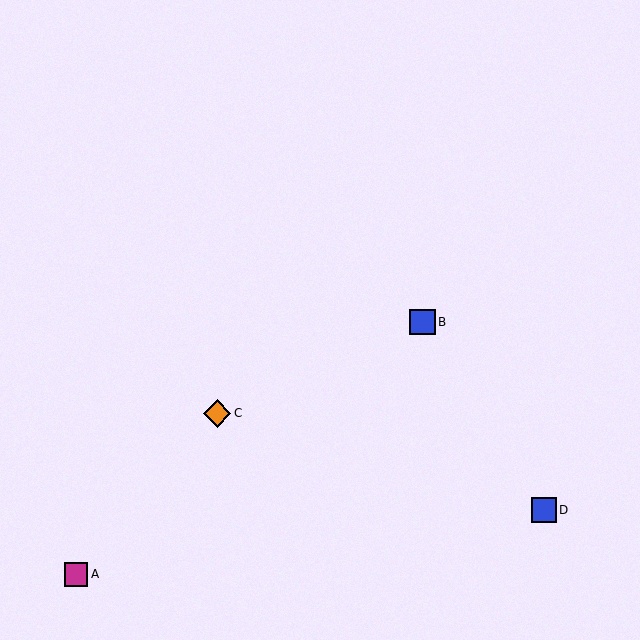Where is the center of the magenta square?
The center of the magenta square is at (76, 574).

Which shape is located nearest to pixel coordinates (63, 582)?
The magenta square (labeled A) at (76, 574) is nearest to that location.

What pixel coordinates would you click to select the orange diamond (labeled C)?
Click at (217, 413) to select the orange diamond C.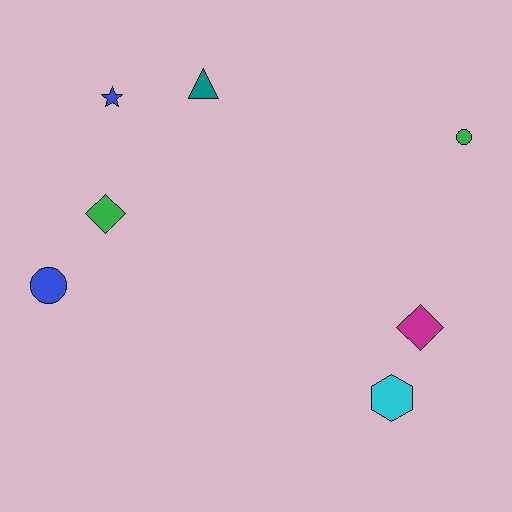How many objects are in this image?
There are 7 objects.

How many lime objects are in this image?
There are no lime objects.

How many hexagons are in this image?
There is 1 hexagon.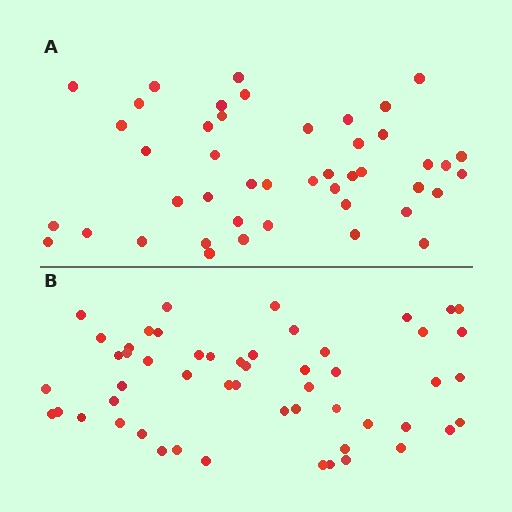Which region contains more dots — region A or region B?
Region B (the bottom region) has more dots.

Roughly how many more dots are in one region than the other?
Region B has roughly 8 or so more dots than region A.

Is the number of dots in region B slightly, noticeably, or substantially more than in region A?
Region B has only slightly more — the two regions are fairly close. The ratio is roughly 1.2 to 1.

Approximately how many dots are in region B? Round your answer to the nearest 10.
About 50 dots. (The exact count is 53, which rounds to 50.)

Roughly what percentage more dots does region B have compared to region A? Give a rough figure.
About 20% more.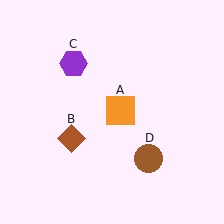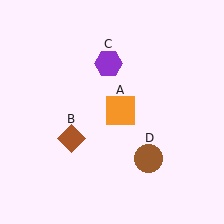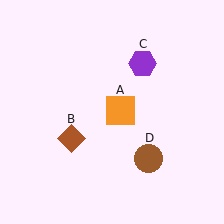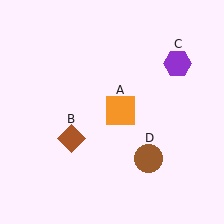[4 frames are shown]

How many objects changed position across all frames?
1 object changed position: purple hexagon (object C).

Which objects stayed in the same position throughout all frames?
Orange square (object A) and brown diamond (object B) and brown circle (object D) remained stationary.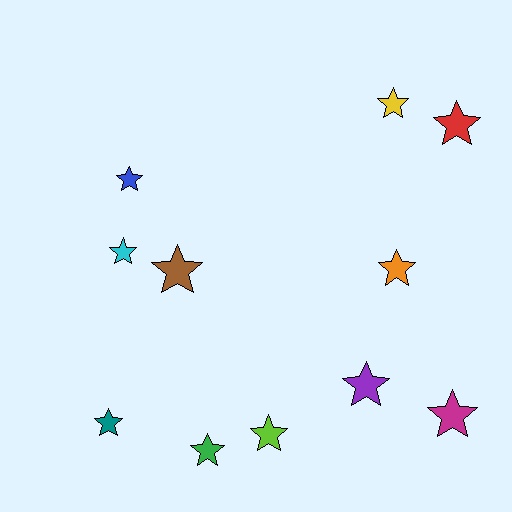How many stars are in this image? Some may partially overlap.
There are 11 stars.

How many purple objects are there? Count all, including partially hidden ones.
There is 1 purple object.